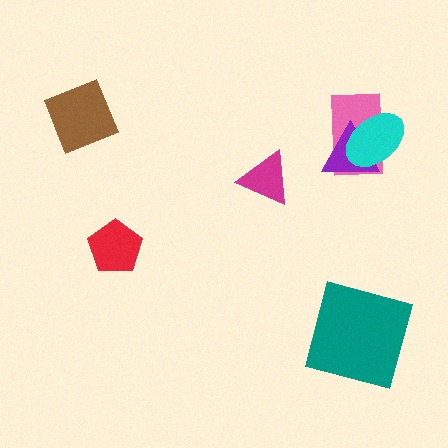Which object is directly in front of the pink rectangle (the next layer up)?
The purple triangle is directly in front of the pink rectangle.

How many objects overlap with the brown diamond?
0 objects overlap with the brown diamond.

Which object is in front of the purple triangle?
The cyan ellipse is in front of the purple triangle.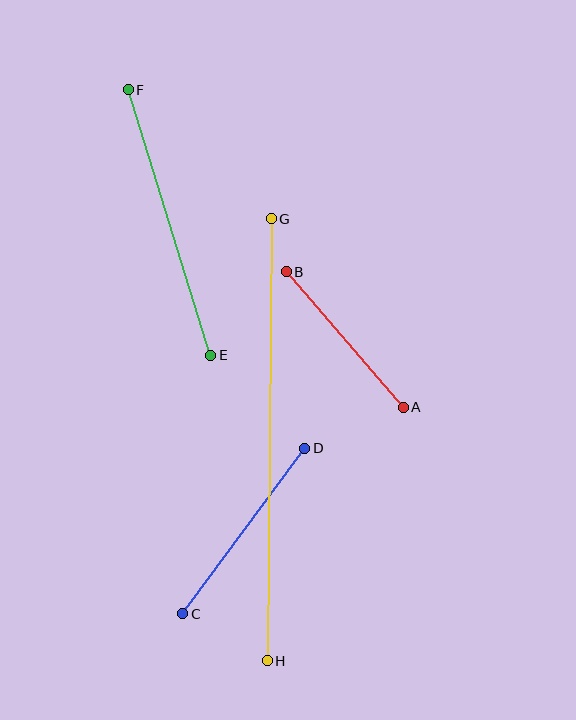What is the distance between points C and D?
The distance is approximately 206 pixels.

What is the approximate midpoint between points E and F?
The midpoint is at approximately (170, 223) pixels.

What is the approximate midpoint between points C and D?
The midpoint is at approximately (244, 531) pixels.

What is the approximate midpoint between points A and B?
The midpoint is at approximately (345, 340) pixels.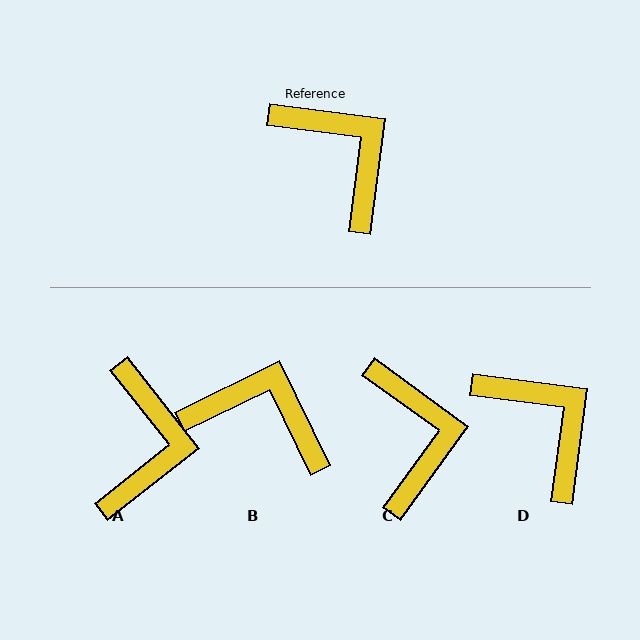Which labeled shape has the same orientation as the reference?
D.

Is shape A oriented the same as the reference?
No, it is off by about 44 degrees.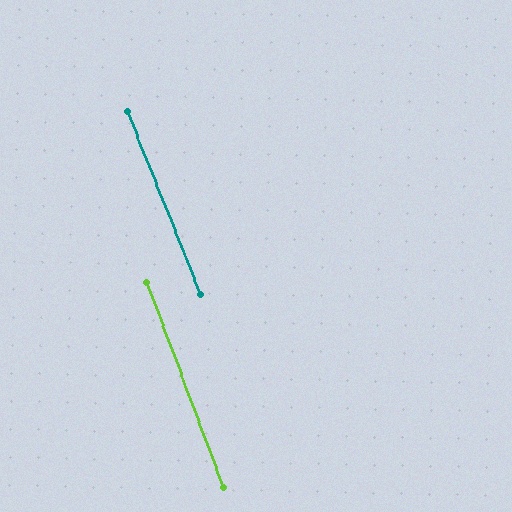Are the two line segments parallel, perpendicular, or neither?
Parallel — their directions differ by only 1.5°.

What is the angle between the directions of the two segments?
Approximately 2 degrees.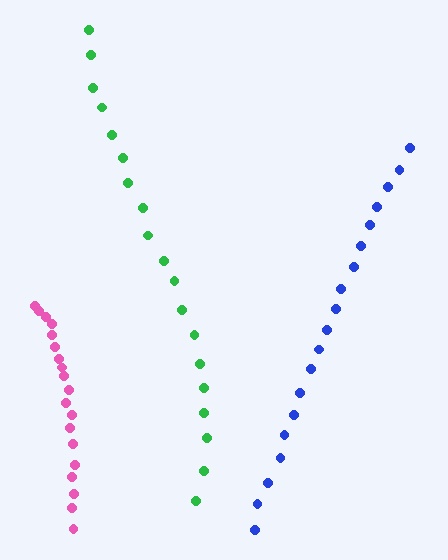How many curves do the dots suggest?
There are 3 distinct paths.